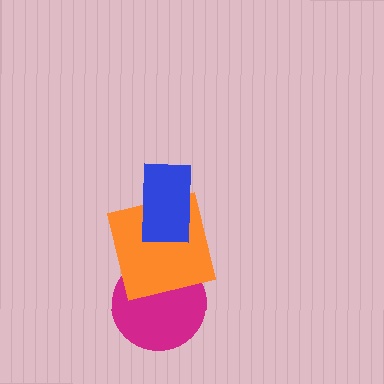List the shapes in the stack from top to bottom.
From top to bottom: the blue rectangle, the orange square, the magenta circle.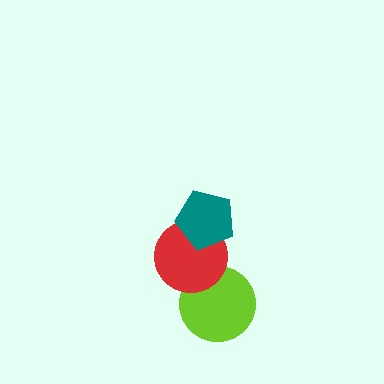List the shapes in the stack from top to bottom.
From top to bottom: the teal pentagon, the red circle, the lime circle.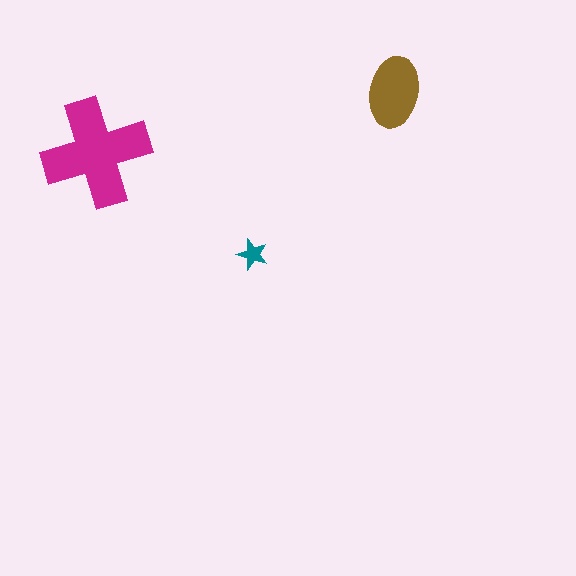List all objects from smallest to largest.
The teal star, the brown ellipse, the magenta cross.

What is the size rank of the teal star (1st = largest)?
3rd.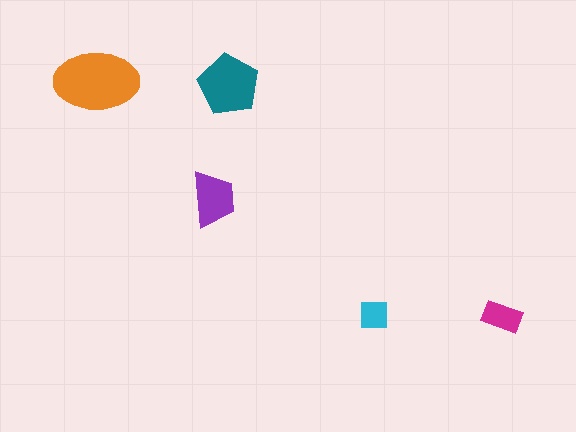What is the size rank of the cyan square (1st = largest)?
5th.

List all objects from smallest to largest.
The cyan square, the magenta rectangle, the purple trapezoid, the teal pentagon, the orange ellipse.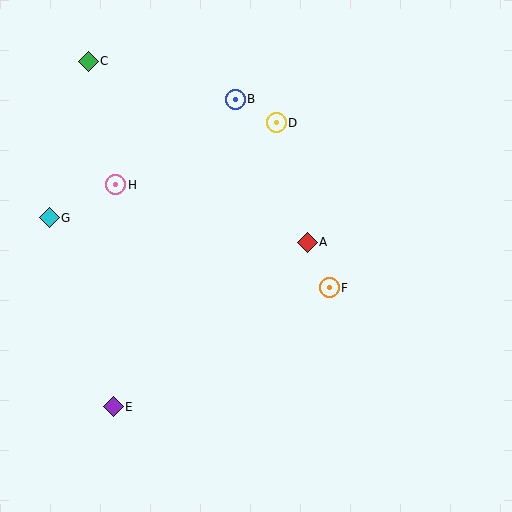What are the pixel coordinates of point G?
Point G is at (49, 218).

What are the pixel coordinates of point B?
Point B is at (235, 99).